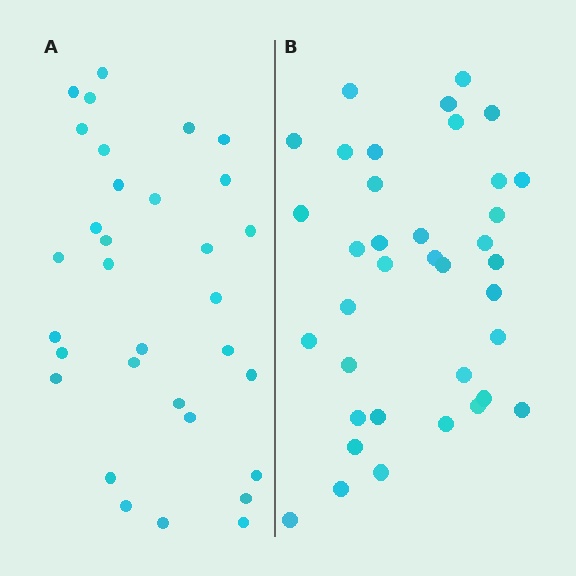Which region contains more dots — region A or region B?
Region B (the right region) has more dots.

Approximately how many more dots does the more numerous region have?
Region B has about 5 more dots than region A.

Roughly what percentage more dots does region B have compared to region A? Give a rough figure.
About 15% more.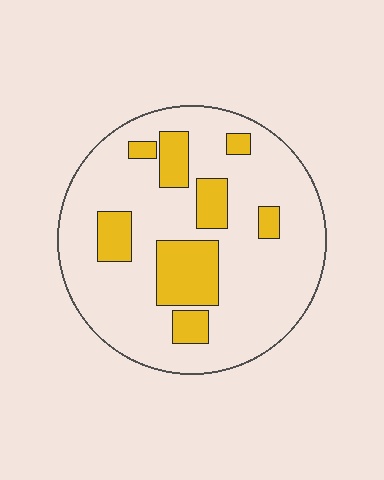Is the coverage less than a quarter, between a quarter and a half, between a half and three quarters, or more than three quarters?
Less than a quarter.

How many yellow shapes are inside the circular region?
8.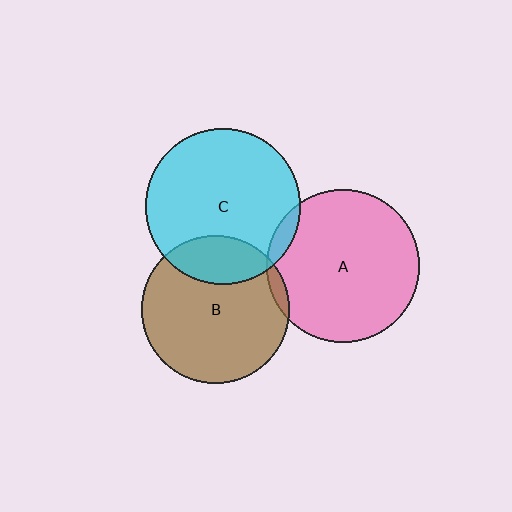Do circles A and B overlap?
Yes.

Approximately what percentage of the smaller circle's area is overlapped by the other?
Approximately 5%.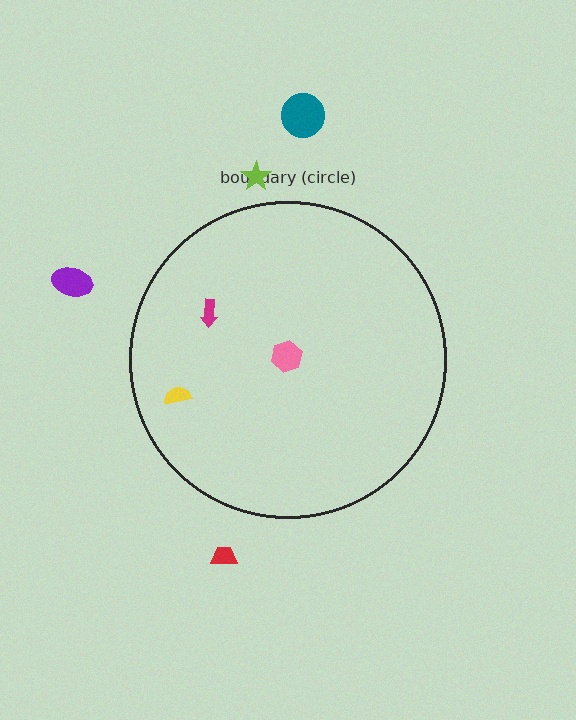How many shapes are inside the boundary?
3 inside, 4 outside.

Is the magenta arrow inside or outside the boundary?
Inside.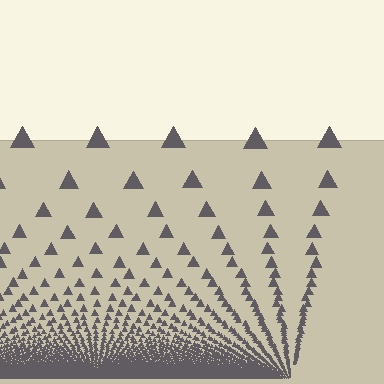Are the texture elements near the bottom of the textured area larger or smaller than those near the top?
Smaller. The gradient is inverted — elements near the bottom are smaller and denser.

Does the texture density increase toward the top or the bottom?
Density increases toward the bottom.